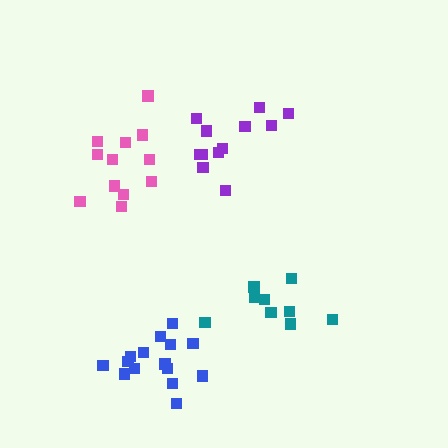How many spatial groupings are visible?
There are 4 spatial groupings.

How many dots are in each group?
Group 1: 9 dots, Group 2: 12 dots, Group 3: 15 dots, Group 4: 12 dots (48 total).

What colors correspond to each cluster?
The clusters are colored: teal, purple, blue, pink.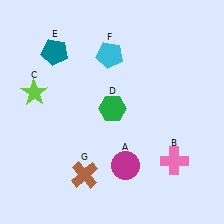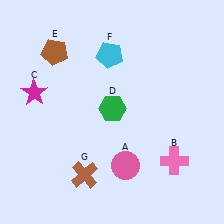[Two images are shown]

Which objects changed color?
A changed from magenta to pink. C changed from lime to magenta. E changed from teal to brown.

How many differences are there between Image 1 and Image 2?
There are 3 differences between the two images.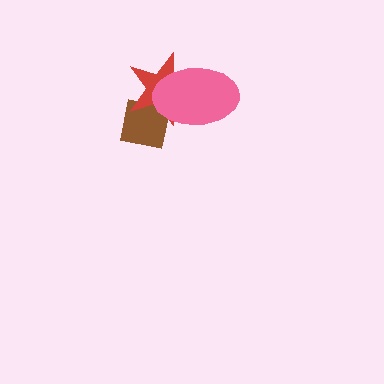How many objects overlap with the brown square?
2 objects overlap with the brown square.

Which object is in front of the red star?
The pink ellipse is in front of the red star.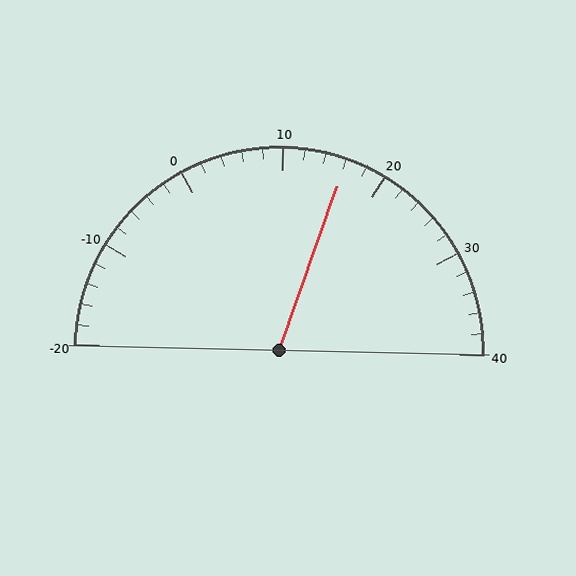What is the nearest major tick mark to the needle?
The nearest major tick mark is 20.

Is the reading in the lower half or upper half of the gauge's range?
The reading is in the upper half of the range (-20 to 40).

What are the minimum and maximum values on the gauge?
The gauge ranges from -20 to 40.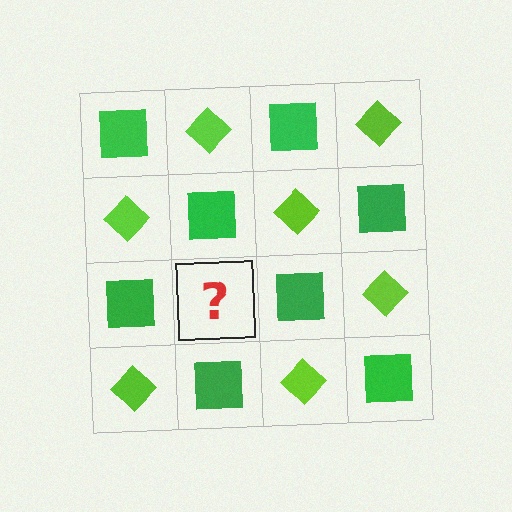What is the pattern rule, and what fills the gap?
The rule is that it alternates green square and lime diamond in a checkerboard pattern. The gap should be filled with a lime diamond.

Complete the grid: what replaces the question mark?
The question mark should be replaced with a lime diamond.